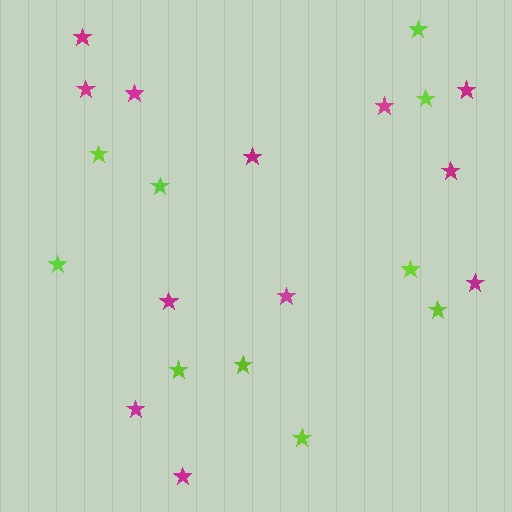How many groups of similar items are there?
There are 2 groups: one group of magenta stars (12) and one group of lime stars (10).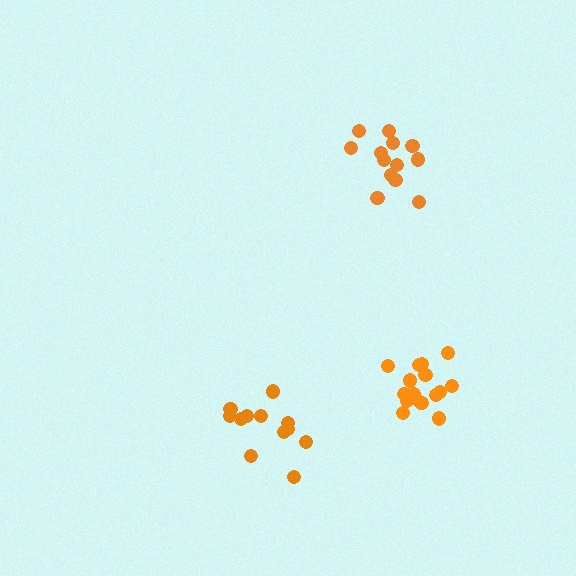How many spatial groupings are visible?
There are 3 spatial groupings.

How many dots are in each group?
Group 1: 12 dots, Group 2: 13 dots, Group 3: 16 dots (41 total).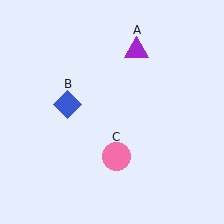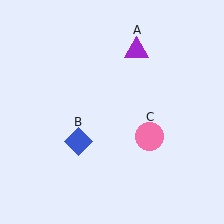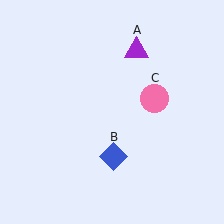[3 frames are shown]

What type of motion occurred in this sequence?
The blue diamond (object B), pink circle (object C) rotated counterclockwise around the center of the scene.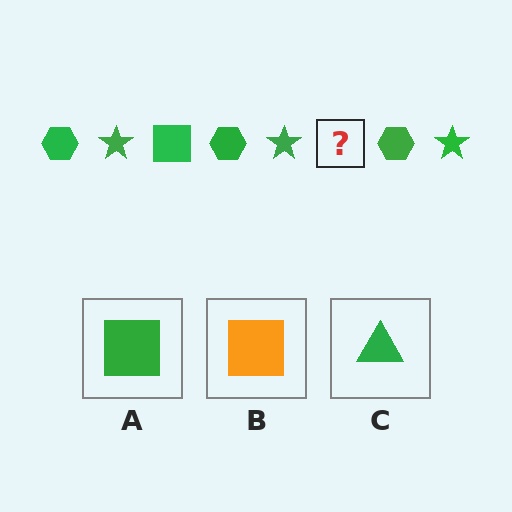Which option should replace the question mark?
Option A.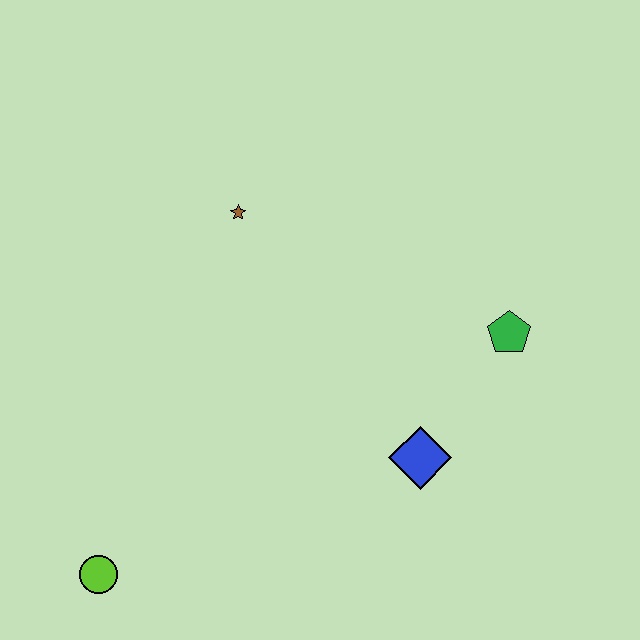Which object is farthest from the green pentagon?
The lime circle is farthest from the green pentagon.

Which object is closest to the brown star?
The green pentagon is closest to the brown star.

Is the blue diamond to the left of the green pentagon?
Yes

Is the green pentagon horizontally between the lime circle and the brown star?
No